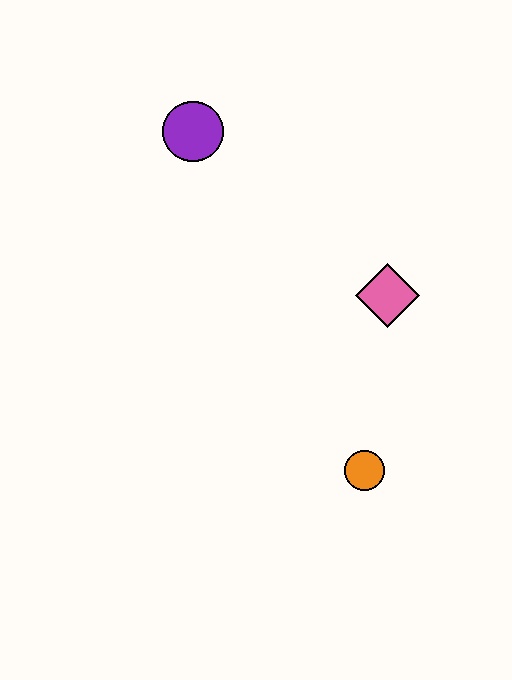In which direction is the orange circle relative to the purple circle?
The orange circle is below the purple circle.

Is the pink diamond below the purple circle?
Yes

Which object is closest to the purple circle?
The pink diamond is closest to the purple circle.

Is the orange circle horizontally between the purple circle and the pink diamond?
Yes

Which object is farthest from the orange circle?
The purple circle is farthest from the orange circle.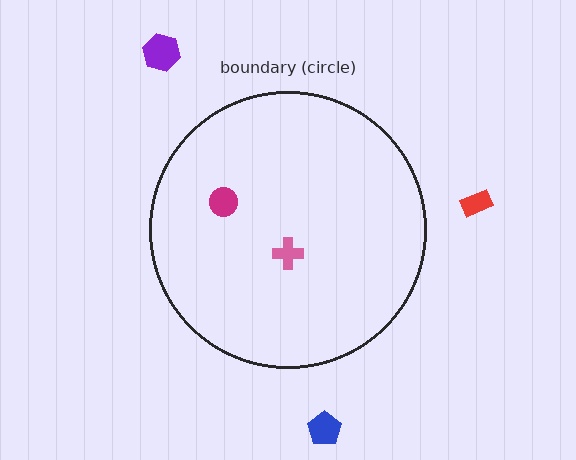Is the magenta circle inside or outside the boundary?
Inside.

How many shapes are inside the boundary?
2 inside, 3 outside.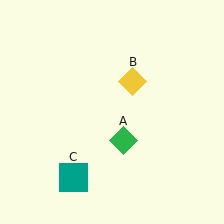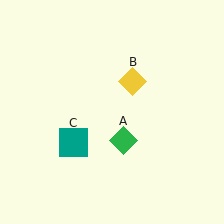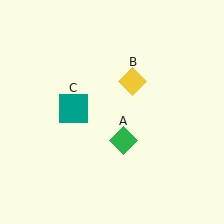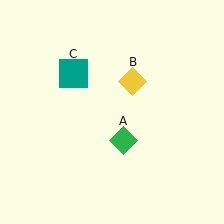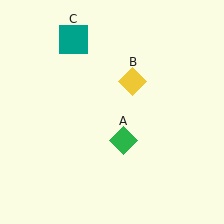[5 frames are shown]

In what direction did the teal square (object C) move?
The teal square (object C) moved up.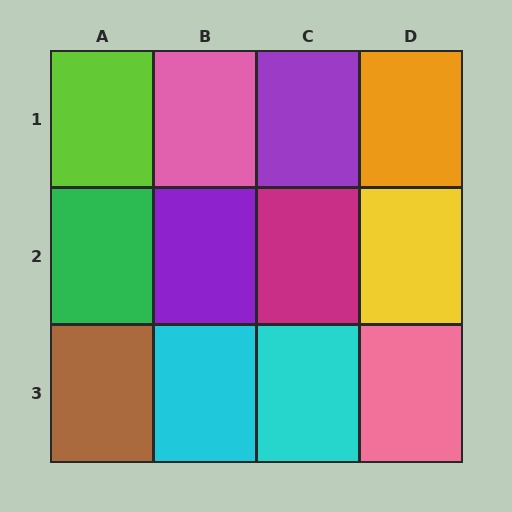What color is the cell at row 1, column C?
Purple.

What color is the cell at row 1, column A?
Lime.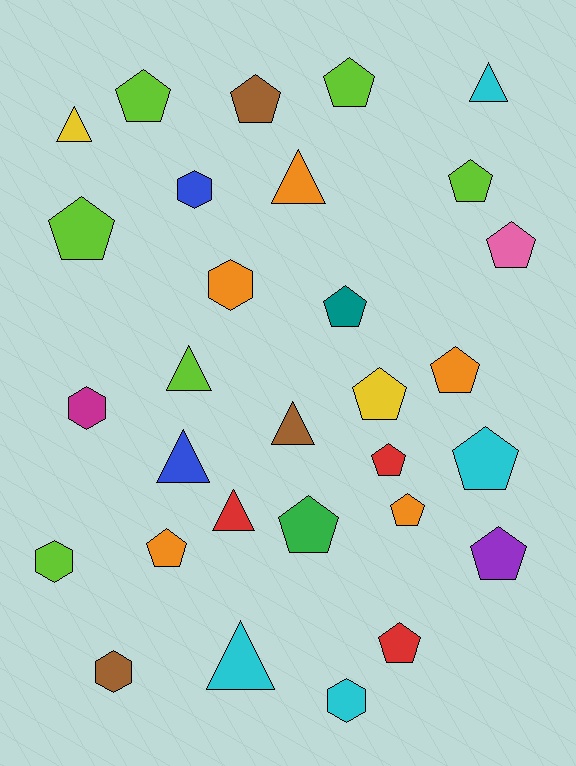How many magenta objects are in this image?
There is 1 magenta object.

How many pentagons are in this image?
There are 16 pentagons.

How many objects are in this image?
There are 30 objects.